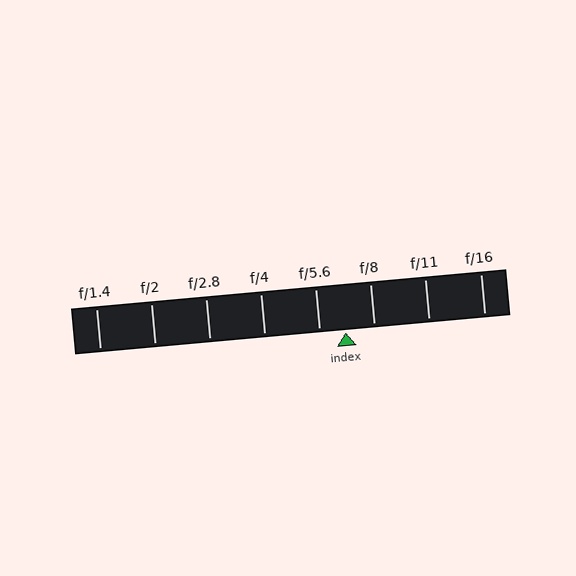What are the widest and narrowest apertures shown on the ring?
The widest aperture shown is f/1.4 and the narrowest is f/16.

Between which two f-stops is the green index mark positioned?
The index mark is between f/5.6 and f/8.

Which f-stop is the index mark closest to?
The index mark is closest to f/5.6.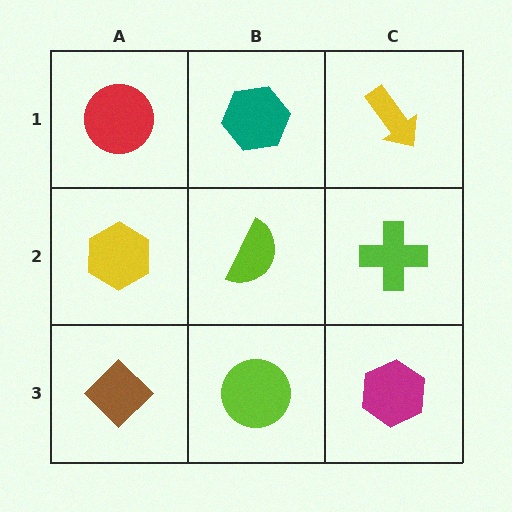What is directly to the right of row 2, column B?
A lime cross.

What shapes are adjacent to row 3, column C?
A lime cross (row 2, column C), a lime circle (row 3, column B).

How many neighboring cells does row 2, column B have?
4.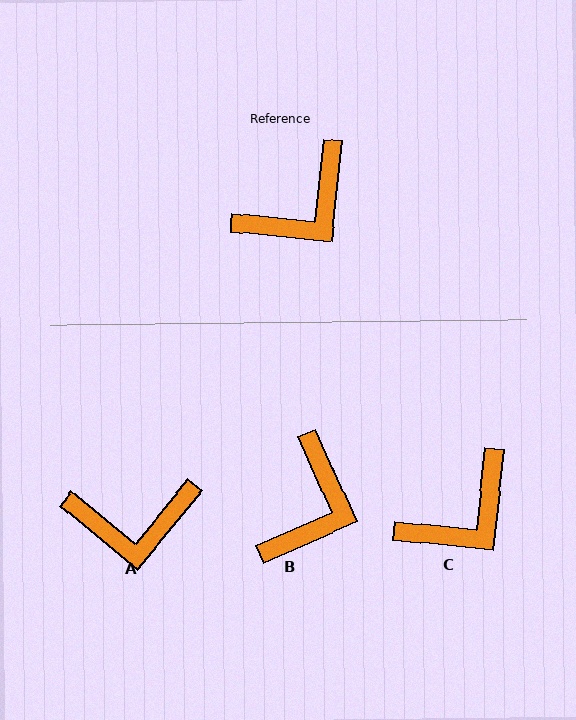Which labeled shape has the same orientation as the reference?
C.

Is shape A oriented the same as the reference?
No, it is off by about 33 degrees.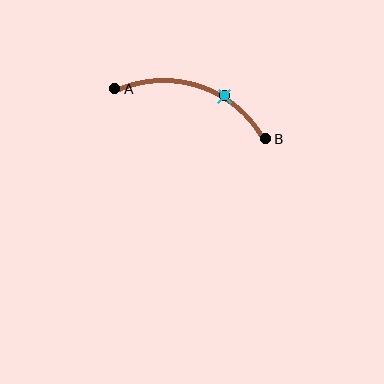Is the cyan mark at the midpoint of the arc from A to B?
No. The cyan mark lies on the arc but is closer to endpoint B. The arc midpoint would be at the point on the curve equidistant along the arc from both A and B.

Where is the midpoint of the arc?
The arc midpoint is the point on the curve farthest from the straight line joining A and B. It sits above that line.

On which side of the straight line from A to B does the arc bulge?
The arc bulges above the straight line connecting A and B.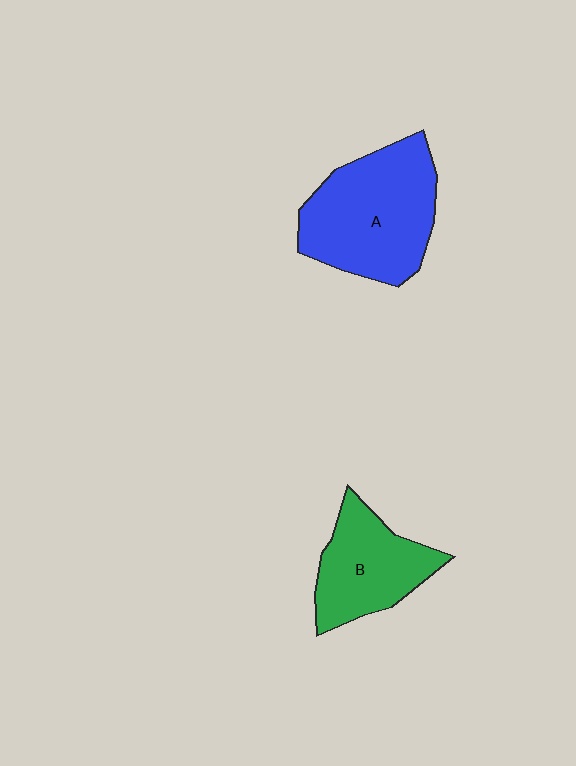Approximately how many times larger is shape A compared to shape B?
Approximately 1.5 times.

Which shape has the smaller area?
Shape B (green).